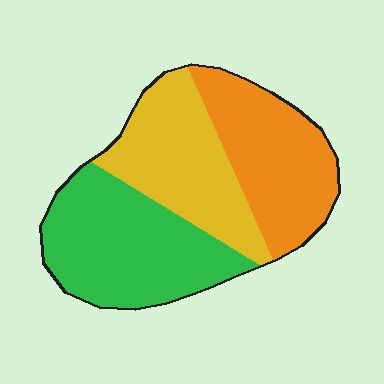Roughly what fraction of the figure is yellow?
Yellow covers 31% of the figure.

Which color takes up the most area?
Green, at roughly 40%.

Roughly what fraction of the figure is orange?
Orange covers about 30% of the figure.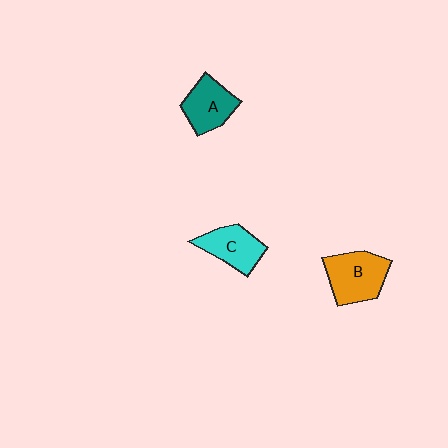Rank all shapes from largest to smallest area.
From largest to smallest: B (orange), A (teal), C (cyan).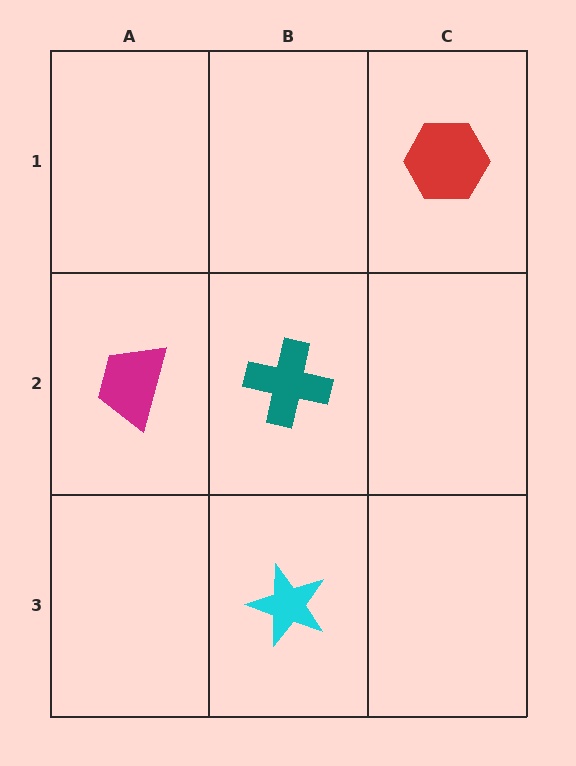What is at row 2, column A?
A magenta trapezoid.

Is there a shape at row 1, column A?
No, that cell is empty.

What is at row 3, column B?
A cyan star.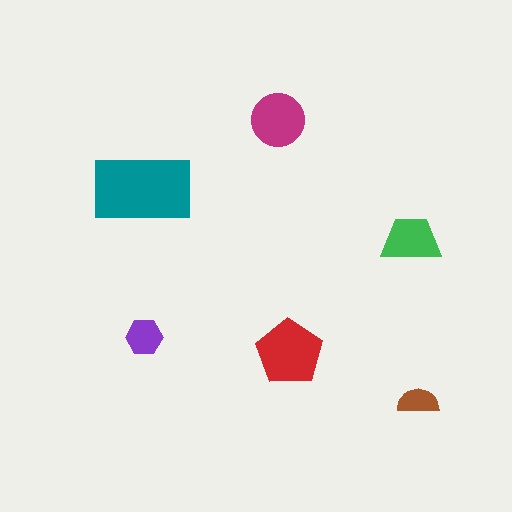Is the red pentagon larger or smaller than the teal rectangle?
Smaller.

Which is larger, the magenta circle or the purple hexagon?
The magenta circle.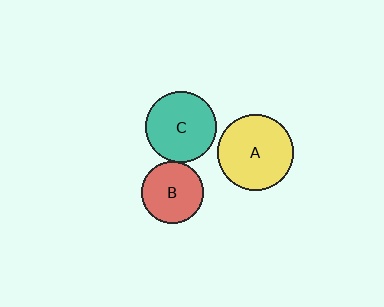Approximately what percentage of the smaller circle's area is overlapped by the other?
Approximately 5%.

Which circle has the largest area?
Circle A (yellow).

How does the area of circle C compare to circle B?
Approximately 1.3 times.